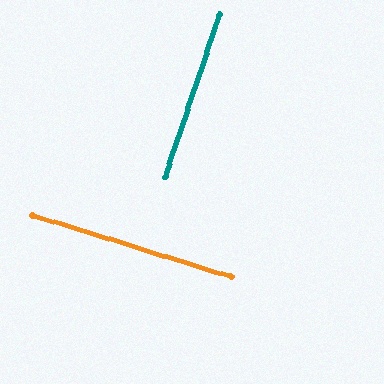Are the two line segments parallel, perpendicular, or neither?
Perpendicular — they meet at approximately 89°.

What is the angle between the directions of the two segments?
Approximately 89 degrees.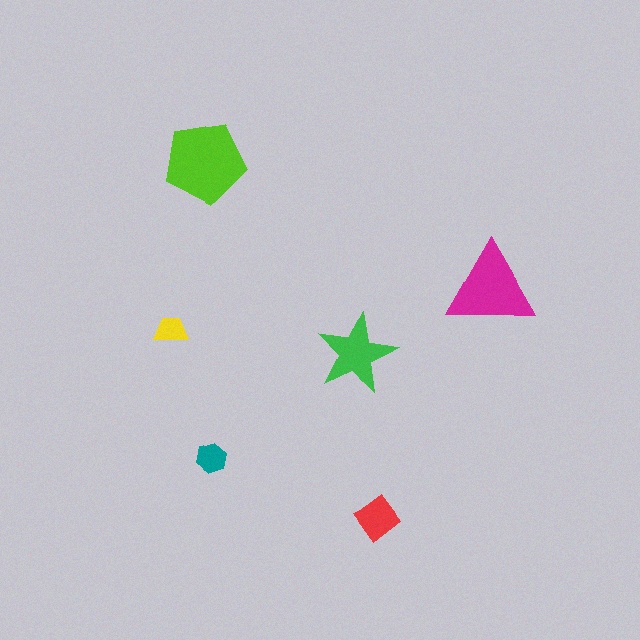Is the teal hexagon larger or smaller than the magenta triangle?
Smaller.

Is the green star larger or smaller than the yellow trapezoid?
Larger.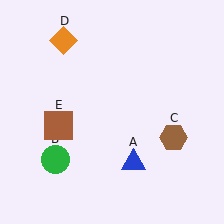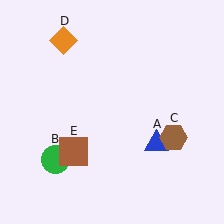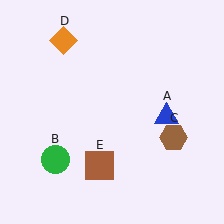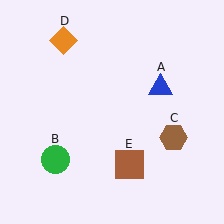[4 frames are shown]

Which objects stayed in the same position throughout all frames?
Green circle (object B) and brown hexagon (object C) and orange diamond (object D) remained stationary.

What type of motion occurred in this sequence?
The blue triangle (object A), brown square (object E) rotated counterclockwise around the center of the scene.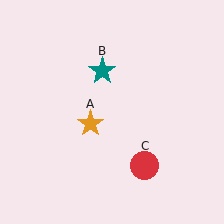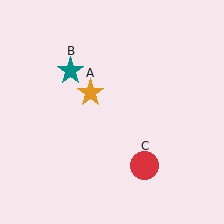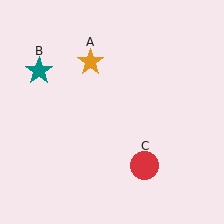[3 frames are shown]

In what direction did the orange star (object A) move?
The orange star (object A) moved up.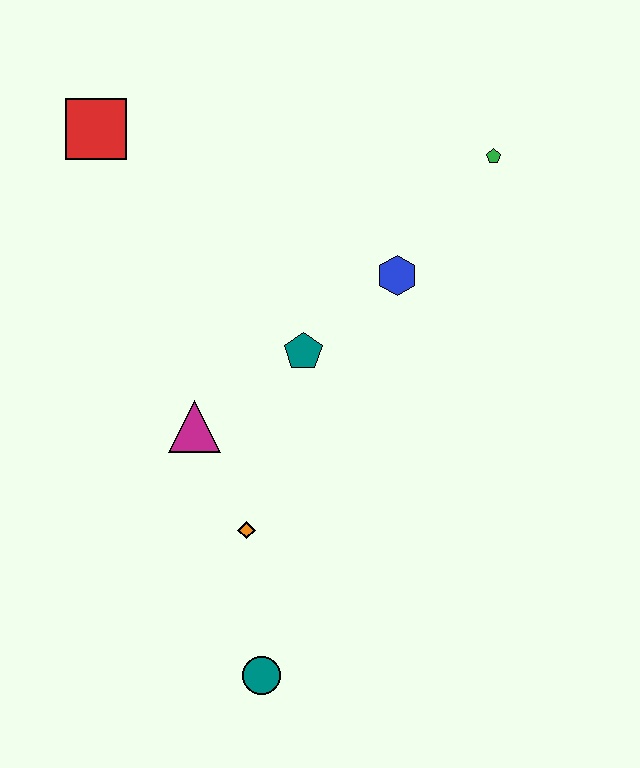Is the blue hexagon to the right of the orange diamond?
Yes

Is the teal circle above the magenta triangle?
No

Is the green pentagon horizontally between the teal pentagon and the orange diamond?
No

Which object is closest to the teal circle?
The orange diamond is closest to the teal circle.